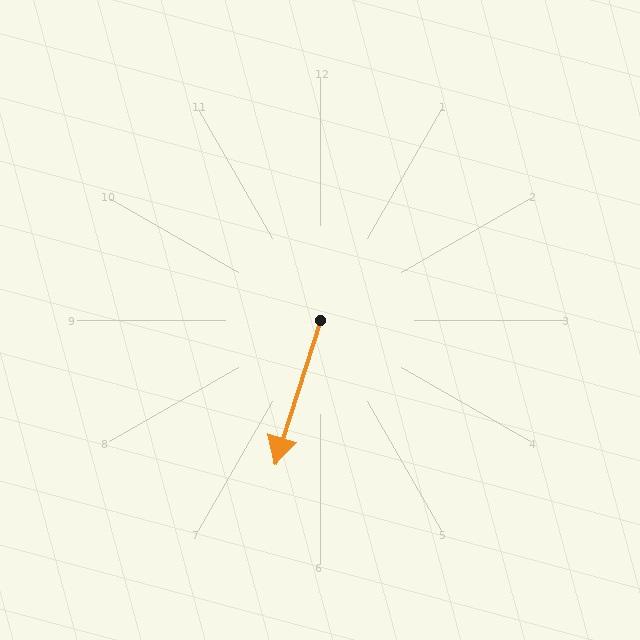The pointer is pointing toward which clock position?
Roughly 7 o'clock.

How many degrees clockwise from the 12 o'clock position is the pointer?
Approximately 198 degrees.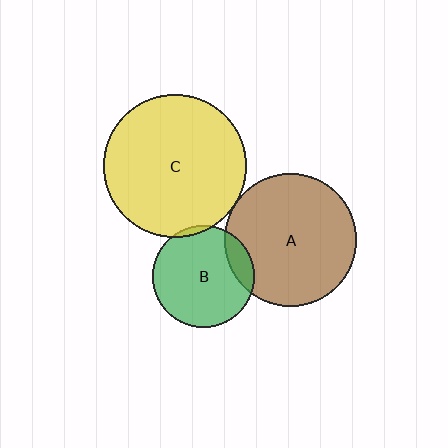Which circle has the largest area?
Circle C (yellow).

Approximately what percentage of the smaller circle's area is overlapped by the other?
Approximately 5%.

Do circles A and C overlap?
Yes.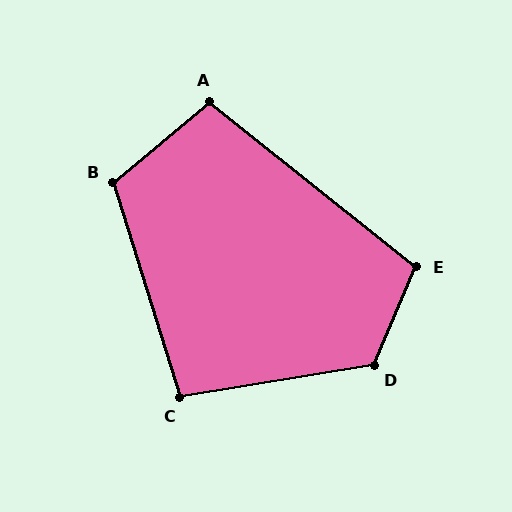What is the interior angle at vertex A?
Approximately 102 degrees (obtuse).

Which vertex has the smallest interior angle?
C, at approximately 98 degrees.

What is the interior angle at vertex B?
Approximately 112 degrees (obtuse).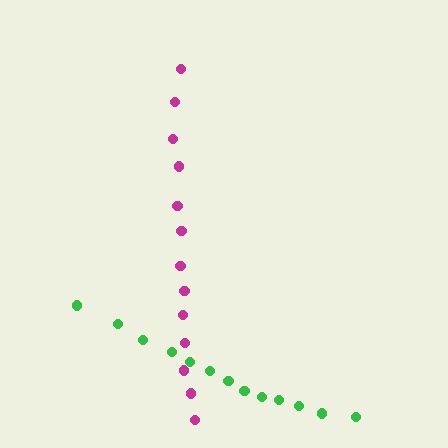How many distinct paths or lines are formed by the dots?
There are 2 distinct paths.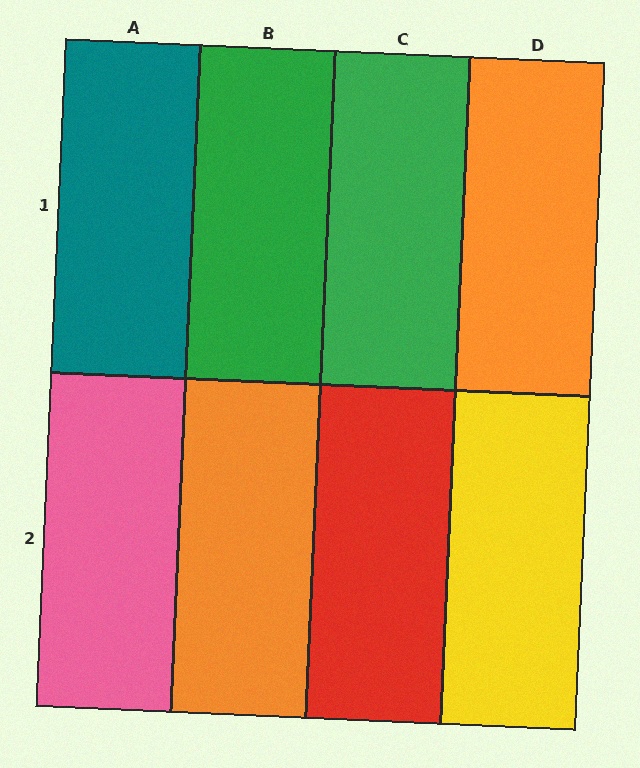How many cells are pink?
1 cell is pink.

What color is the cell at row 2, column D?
Yellow.